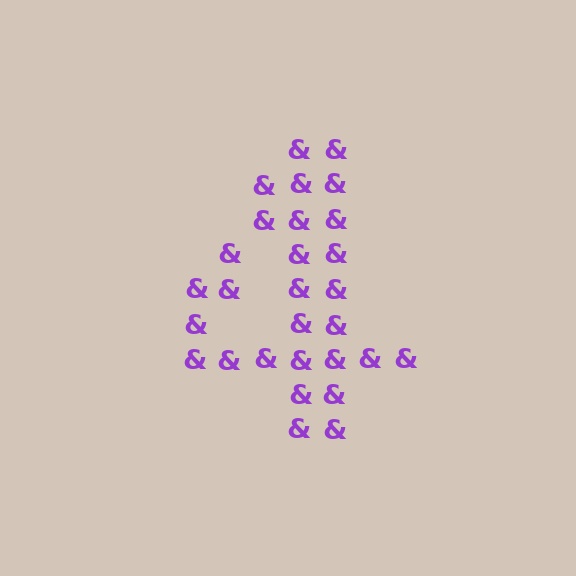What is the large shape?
The large shape is the digit 4.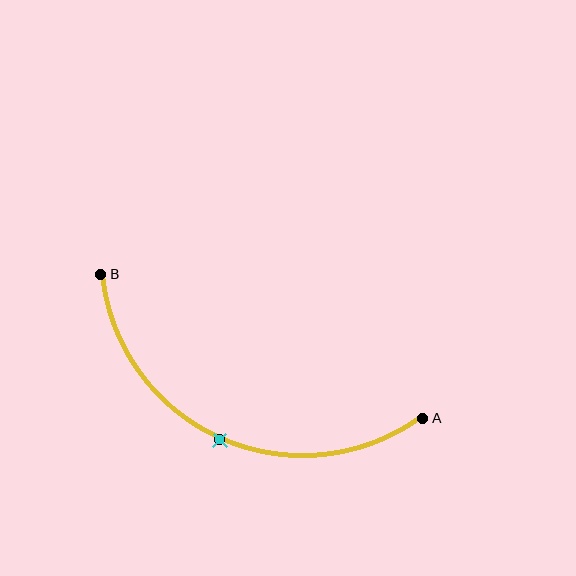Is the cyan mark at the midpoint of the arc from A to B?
Yes. The cyan mark lies on the arc at equal arc-length from both A and B — it is the arc midpoint.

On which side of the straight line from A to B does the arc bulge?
The arc bulges below the straight line connecting A and B.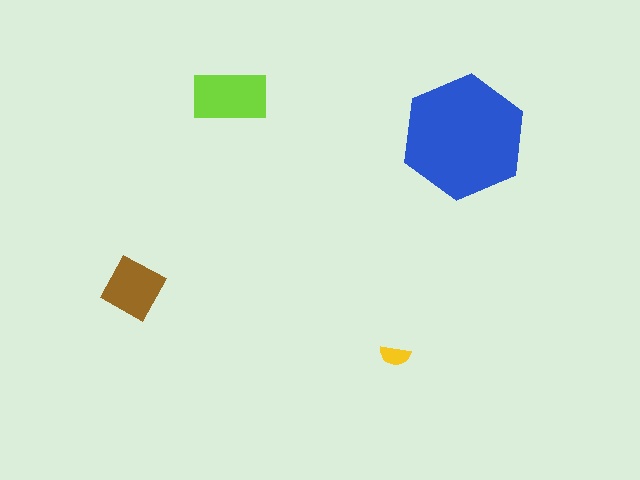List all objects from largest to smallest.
The blue hexagon, the lime rectangle, the brown square, the yellow semicircle.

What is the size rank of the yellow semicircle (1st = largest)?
4th.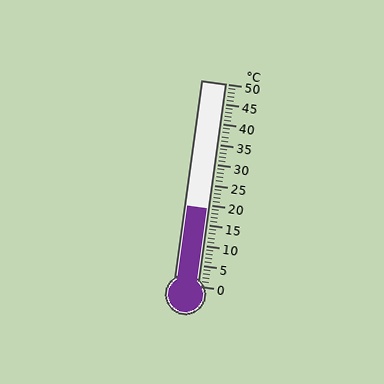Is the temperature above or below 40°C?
The temperature is below 40°C.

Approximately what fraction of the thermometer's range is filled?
The thermometer is filled to approximately 40% of its range.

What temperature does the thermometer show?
The thermometer shows approximately 19°C.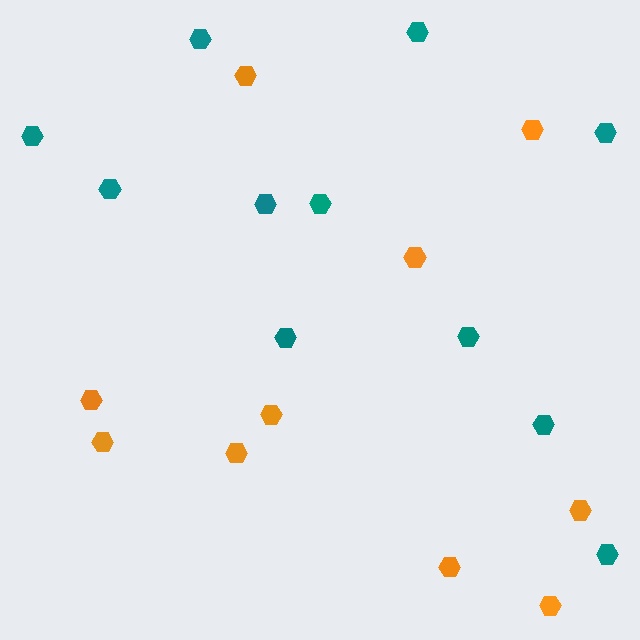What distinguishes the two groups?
There are 2 groups: one group of orange hexagons (10) and one group of teal hexagons (11).